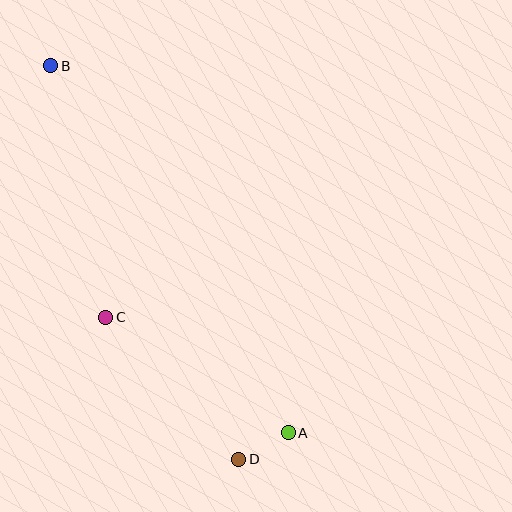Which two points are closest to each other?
Points A and D are closest to each other.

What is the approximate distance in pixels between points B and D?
The distance between B and D is approximately 436 pixels.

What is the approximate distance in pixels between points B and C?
The distance between B and C is approximately 257 pixels.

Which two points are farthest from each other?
Points A and B are farthest from each other.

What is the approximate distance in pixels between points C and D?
The distance between C and D is approximately 195 pixels.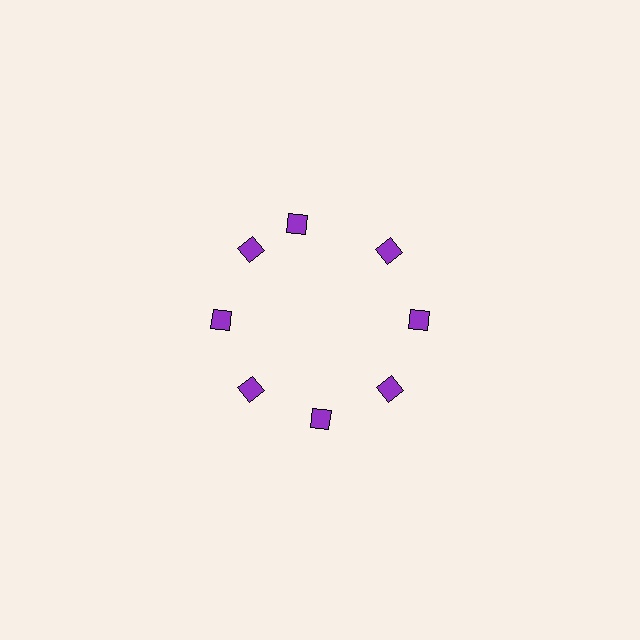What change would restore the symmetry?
The symmetry would be restored by rotating it back into even spacing with its neighbors so that all 8 diamonds sit at equal angles and equal distance from the center.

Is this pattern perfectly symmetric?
No. The 8 purple diamonds are arranged in a ring, but one element near the 12 o'clock position is rotated out of alignment along the ring, breaking the 8-fold rotational symmetry.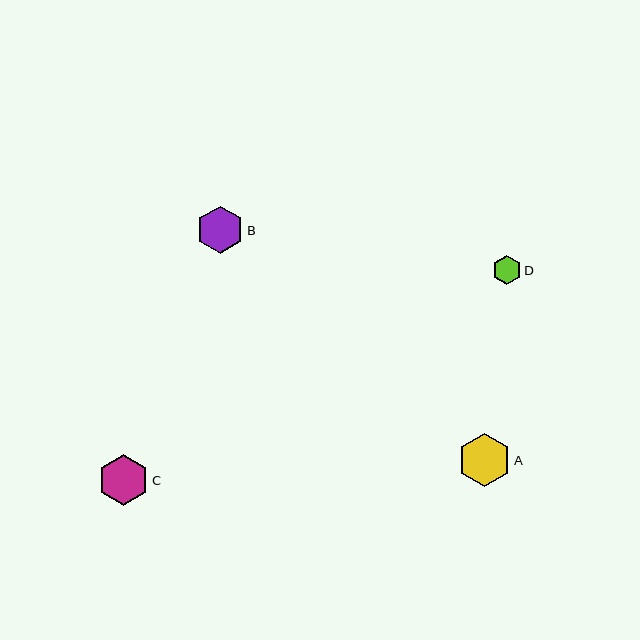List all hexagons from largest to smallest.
From largest to smallest: A, C, B, D.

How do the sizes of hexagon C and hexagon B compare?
Hexagon C and hexagon B are approximately the same size.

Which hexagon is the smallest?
Hexagon D is the smallest with a size of approximately 29 pixels.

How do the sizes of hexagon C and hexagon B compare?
Hexagon C and hexagon B are approximately the same size.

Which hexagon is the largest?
Hexagon A is the largest with a size of approximately 52 pixels.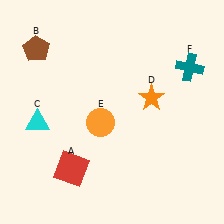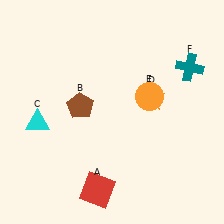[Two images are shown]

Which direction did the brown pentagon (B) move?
The brown pentagon (B) moved down.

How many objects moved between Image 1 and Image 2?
3 objects moved between the two images.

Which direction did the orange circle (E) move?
The orange circle (E) moved right.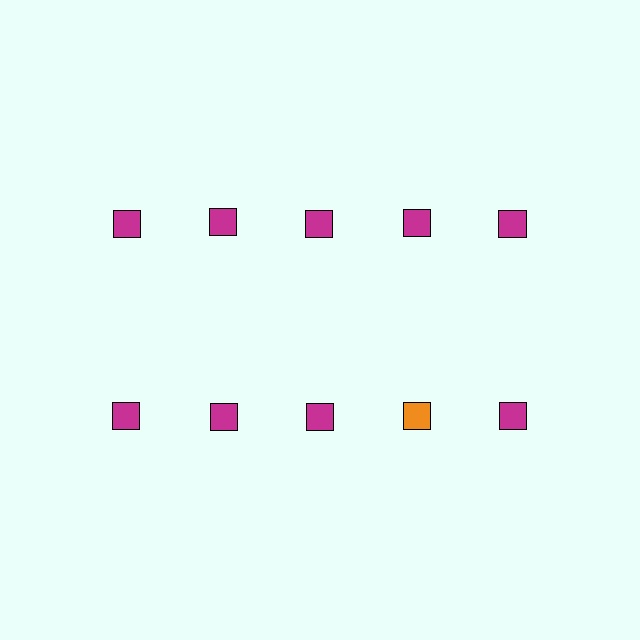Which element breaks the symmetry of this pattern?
The orange square in the second row, second from right column breaks the symmetry. All other shapes are magenta squares.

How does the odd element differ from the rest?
It has a different color: orange instead of magenta.